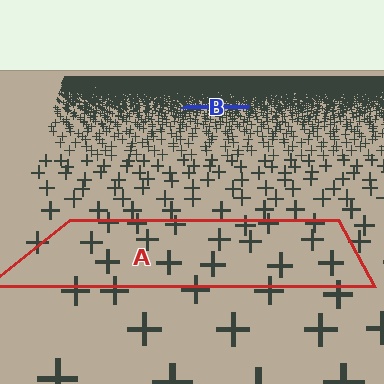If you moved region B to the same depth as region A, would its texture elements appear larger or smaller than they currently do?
They would appear larger. At a closer depth, the same texture elements are projected at a bigger on-screen size.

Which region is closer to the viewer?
Region A is closer. The texture elements there are larger and more spread out.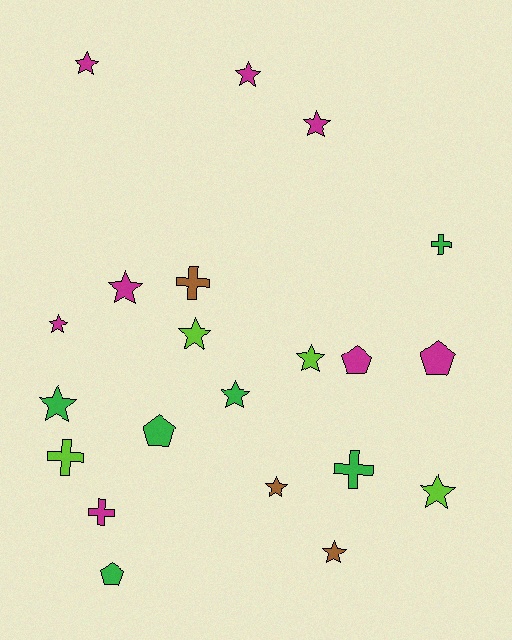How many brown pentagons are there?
There are no brown pentagons.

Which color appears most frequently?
Magenta, with 8 objects.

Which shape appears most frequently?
Star, with 12 objects.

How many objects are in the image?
There are 21 objects.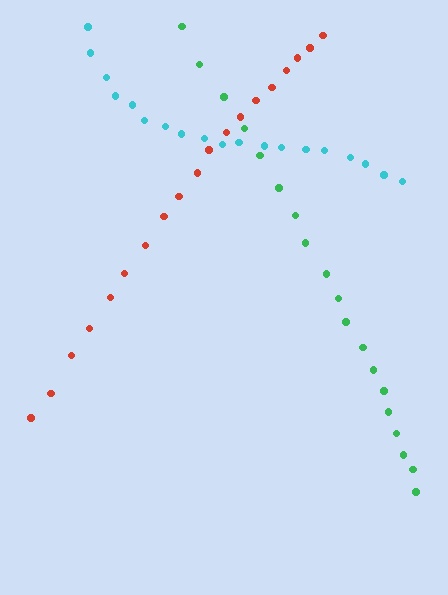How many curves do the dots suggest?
There are 3 distinct paths.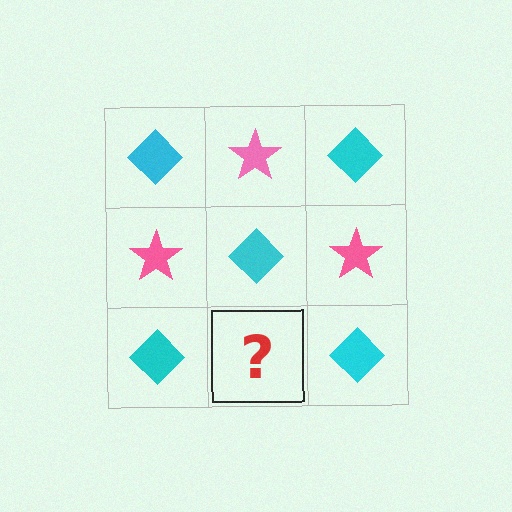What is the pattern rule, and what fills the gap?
The rule is that it alternates cyan diamond and pink star in a checkerboard pattern. The gap should be filled with a pink star.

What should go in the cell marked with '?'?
The missing cell should contain a pink star.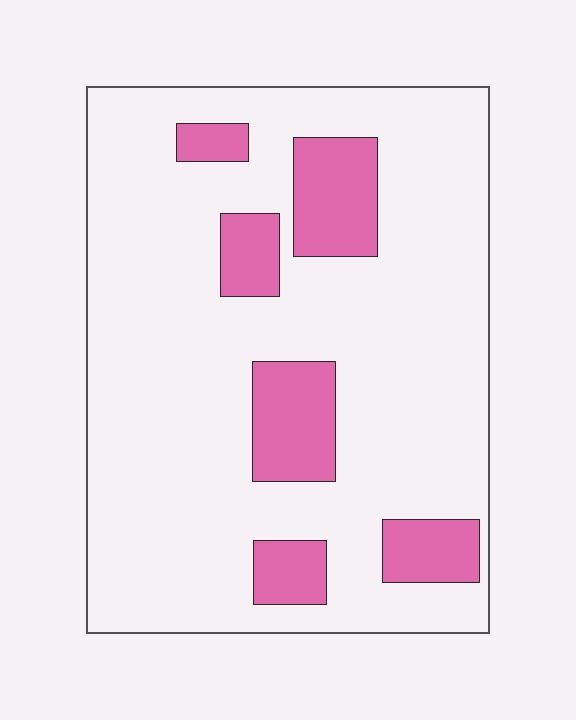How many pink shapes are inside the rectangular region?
6.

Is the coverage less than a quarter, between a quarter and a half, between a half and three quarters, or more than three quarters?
Less than a quarter.